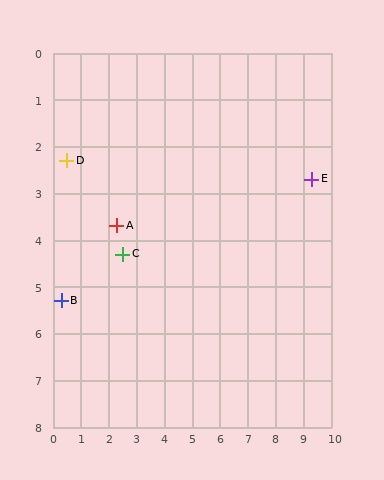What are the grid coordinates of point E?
Point E is at approximately (9.3, 2.7).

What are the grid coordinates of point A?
Point A is at approximately (2.3, 3.7).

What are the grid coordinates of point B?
Point B is at approximately (0.3, 5.3).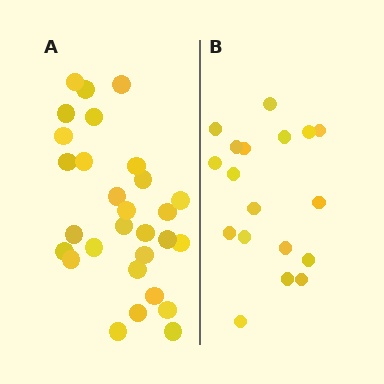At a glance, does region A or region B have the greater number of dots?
Region A (the left region) has more dots.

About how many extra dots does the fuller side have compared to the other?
Region A has roughly 12 or so more dots than region B.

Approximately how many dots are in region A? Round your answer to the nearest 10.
About 30 dots. (The exact count is 29, which rounds to 30.)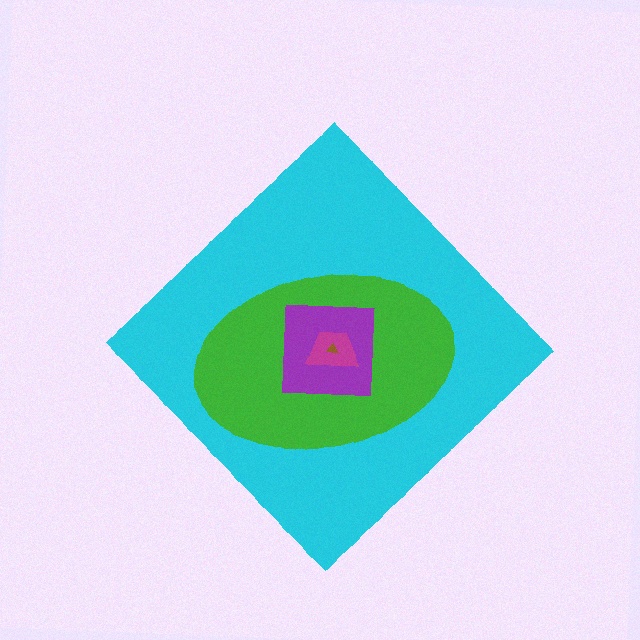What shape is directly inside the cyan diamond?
The green ellipse.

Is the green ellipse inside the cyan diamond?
Yes.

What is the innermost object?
The brown triangle.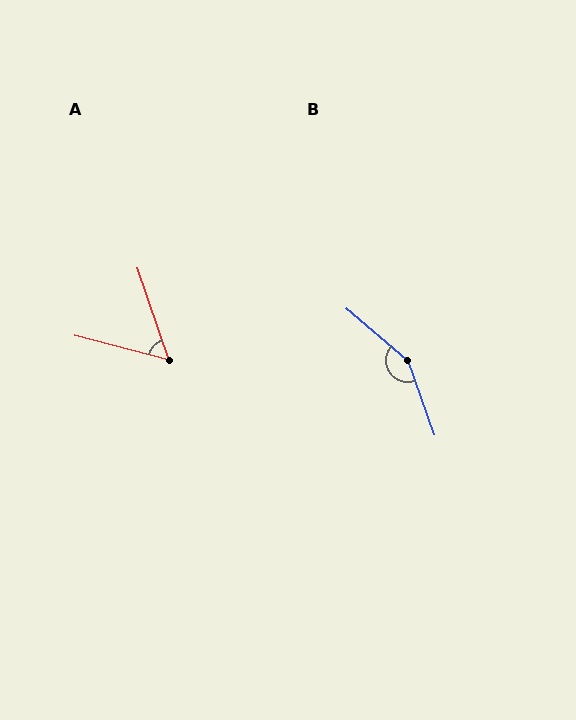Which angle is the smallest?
A, at approximately 57 degrees.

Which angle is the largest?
B, at approximately 150 degrees.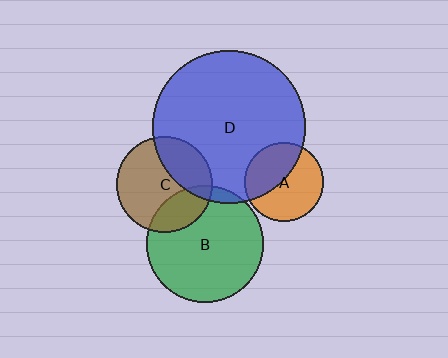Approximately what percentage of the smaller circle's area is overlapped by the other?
Approximately 25%.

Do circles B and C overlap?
Yes.